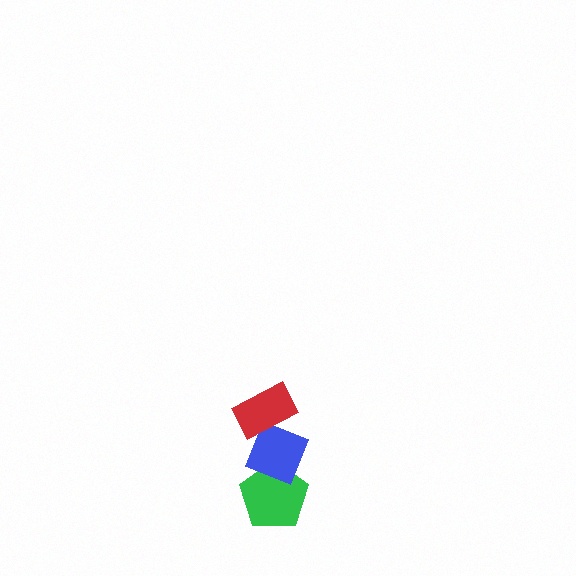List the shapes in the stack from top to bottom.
From top to bottom: the red rectangle, the blue diamond, the green pentagon.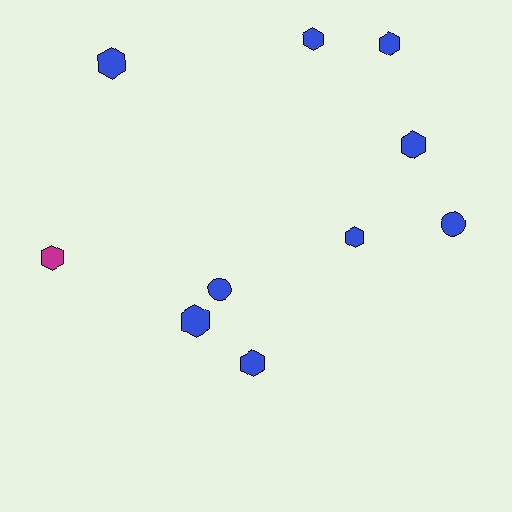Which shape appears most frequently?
Hexagon, with 8 objects.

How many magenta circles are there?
There are no magenta circles.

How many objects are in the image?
There are 10 objects.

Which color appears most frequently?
Blue, with 9 objects.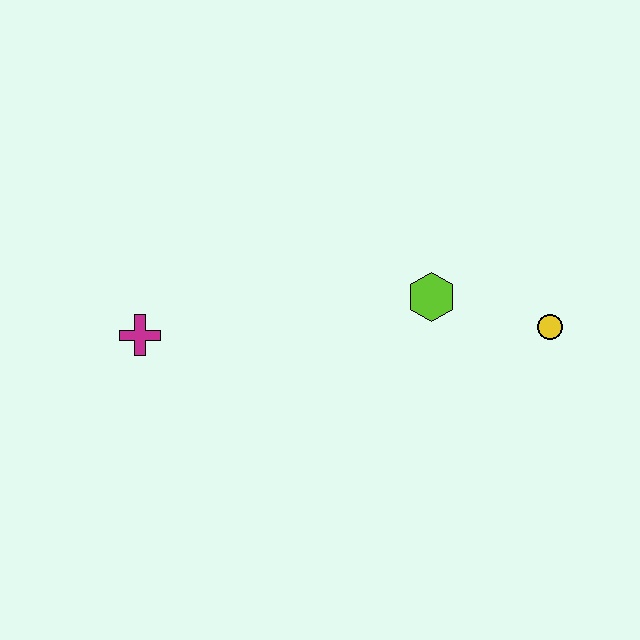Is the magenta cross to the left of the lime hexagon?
Yes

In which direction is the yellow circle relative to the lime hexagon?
The yellow circle is to the right of the lime hexagon.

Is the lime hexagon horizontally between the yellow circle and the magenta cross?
Yes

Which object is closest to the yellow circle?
The lime hexagon is closest to the yellow circle.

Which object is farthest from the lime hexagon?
The magenta cross is farthest from the lime hexagon.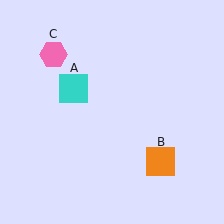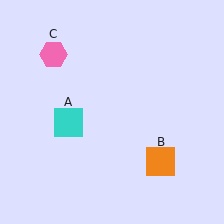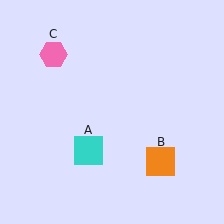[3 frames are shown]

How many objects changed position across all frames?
1 object changed position: cyan square (object A).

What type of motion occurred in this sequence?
The cyan square (object A) rotated counterclockwise around the center of the scene.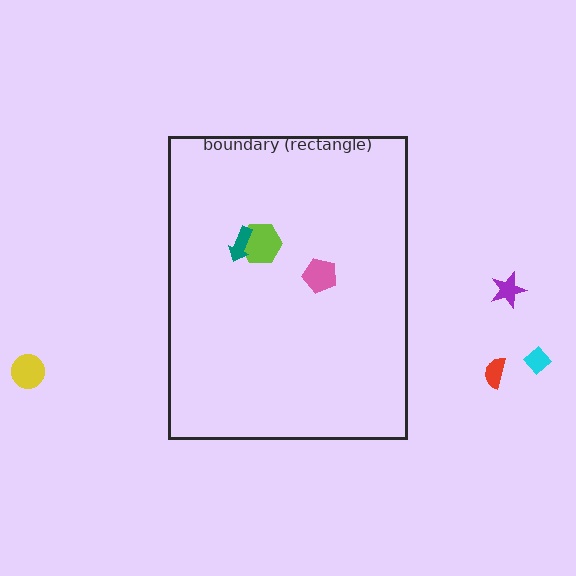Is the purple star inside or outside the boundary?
Outside.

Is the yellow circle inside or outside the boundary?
Outside.